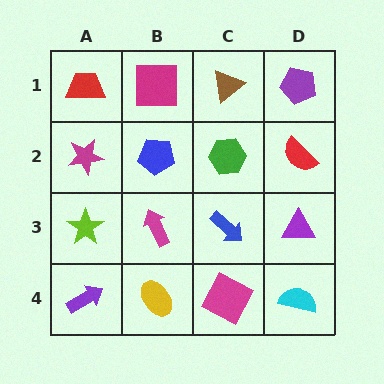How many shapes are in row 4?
4 shapes.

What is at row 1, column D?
A purple pentagon.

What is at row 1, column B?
A magenta square.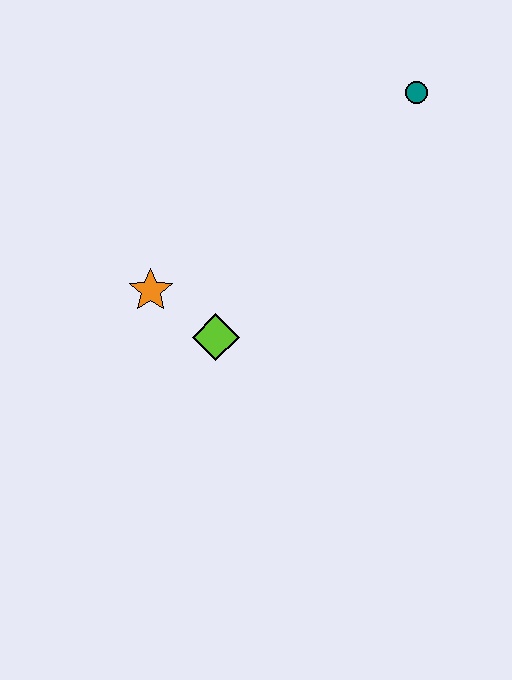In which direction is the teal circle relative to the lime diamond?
The teal circle is above the lime diamond.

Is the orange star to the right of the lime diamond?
No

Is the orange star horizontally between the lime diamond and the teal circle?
No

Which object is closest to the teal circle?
The lime diamond is closest to the teal circle.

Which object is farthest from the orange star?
The teal circle is farthest from the orange star.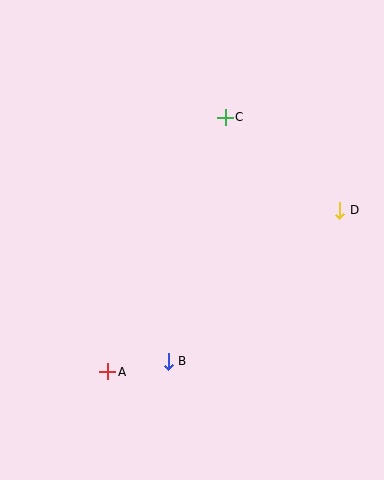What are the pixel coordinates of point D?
Point D is at (340, 210).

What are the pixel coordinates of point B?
Point B is at (168, 361).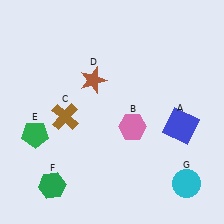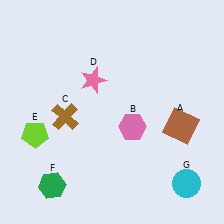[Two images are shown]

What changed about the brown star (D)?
In Image 1, D is brown. In Image 2, it changed to pink.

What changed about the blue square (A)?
In Image 1, A is blue. In Image 2, it changed to brown.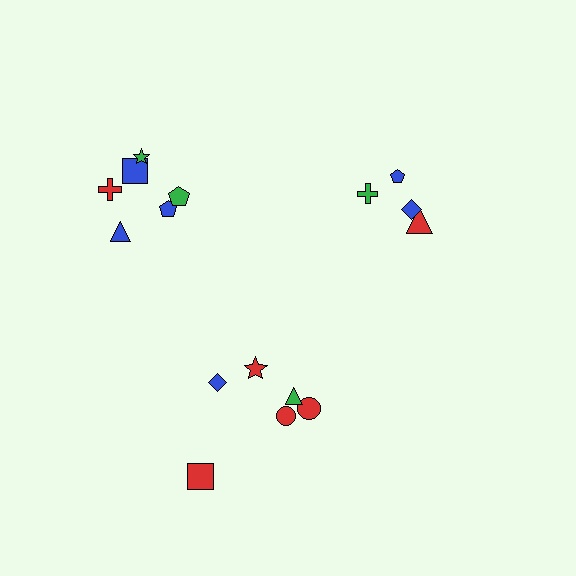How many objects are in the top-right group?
There are 4 objects.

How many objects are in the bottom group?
There are 6 objects.